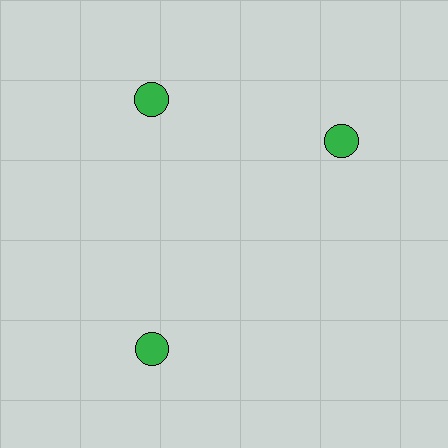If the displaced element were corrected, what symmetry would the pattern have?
It would have 3-fold rotational symmetry — the pattern would map onto itself every 120 degrees.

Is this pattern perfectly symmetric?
No. The 3 green circles are arranged in a ring, but one element near the 3 o'clock position is rotated out of alignment along the ring, breaking the 3-fold rotational symmetry.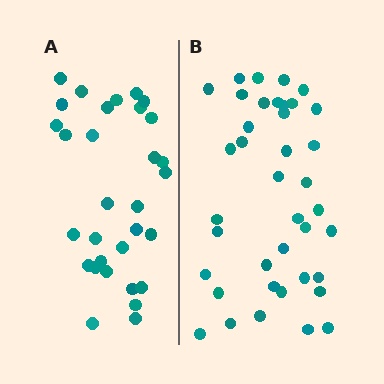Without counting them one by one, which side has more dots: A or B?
Region B (the right region) has more dots.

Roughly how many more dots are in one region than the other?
Region B has roughly 8 or so more dots than region A.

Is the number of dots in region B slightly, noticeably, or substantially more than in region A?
Region B has noticeably more, but not dramatically so. The ratio is roughly 1.3 to 1.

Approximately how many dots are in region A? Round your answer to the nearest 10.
About 30 dots. (The exact count is 31, which rounds to 30.)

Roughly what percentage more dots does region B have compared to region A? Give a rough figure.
About 25% more.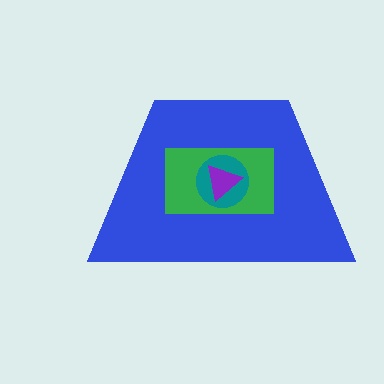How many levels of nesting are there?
4.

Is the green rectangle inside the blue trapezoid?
Yes.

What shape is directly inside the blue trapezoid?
The green rectangle.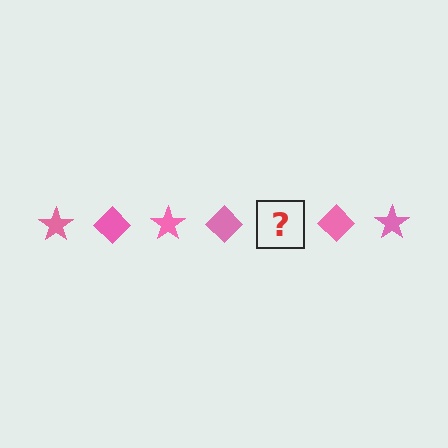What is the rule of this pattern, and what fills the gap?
The rule is that the pattern cycles through star, diamond shapes in pink. The gap should be filled with a pink star.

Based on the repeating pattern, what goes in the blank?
The blank should be a pink star.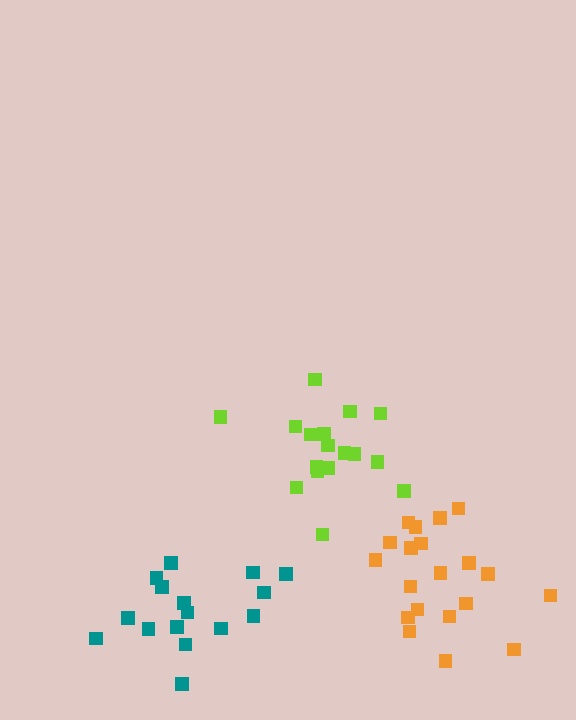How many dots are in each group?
Group 1: 20 dots, Group 2: 17 dots, Group 3: 16 dots (53 total).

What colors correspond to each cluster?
The clusters are colored: orange, lime, teal.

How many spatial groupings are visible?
There are 3 spatial groupings.